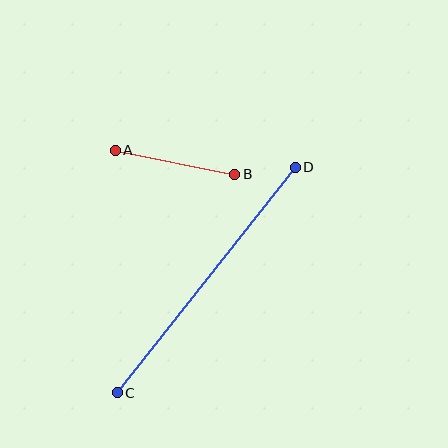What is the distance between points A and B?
The distance is approximately 122 pixels.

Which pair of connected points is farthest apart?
Points C and D are farthest apart.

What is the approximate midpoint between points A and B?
The midpoint is at approximately (175, 162) pixels.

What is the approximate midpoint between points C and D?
The midpoint is at approximately (206, 280) pixels.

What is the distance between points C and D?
The distance is approximately 287 pixels.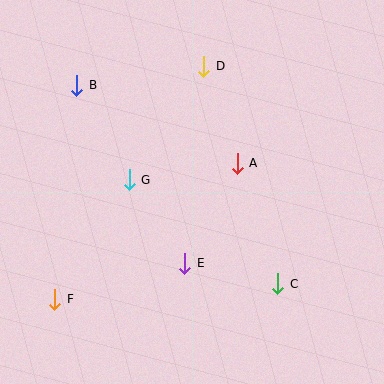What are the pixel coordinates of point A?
Point A is at (237, 163).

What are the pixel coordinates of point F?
Point F is at (55, 299).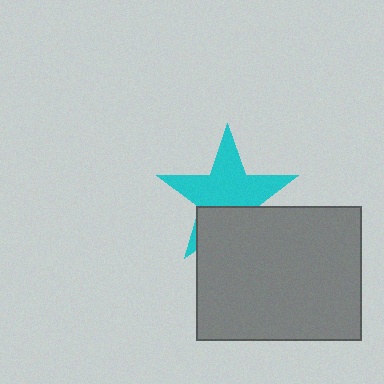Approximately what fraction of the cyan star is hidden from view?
Roughly 36% of the cyan star is hidden behind the gray rectangle.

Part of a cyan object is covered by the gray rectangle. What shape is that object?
It is a star.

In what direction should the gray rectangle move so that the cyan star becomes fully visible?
The gray rectangle should move down. That is the shortest direction to clear the overlap and leave the cyan star fully visible.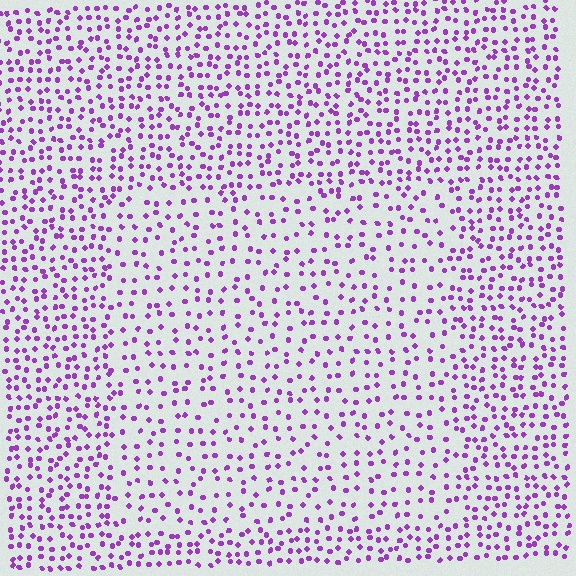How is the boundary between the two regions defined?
The boundary is defined by a change in element density (approximately 1.7x ratio). All elements are the same color, size, and shape.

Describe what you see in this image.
The image contains small purple elements arranged at two different densities. A rectangle-shaped region is visible where the elements are less densely packed than the surrounding area.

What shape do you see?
I see a rectangle.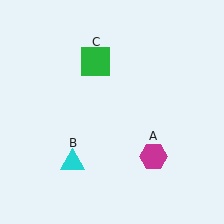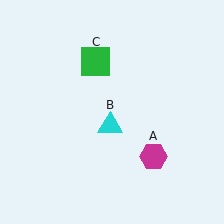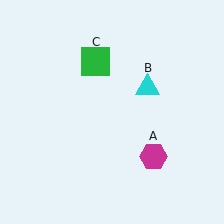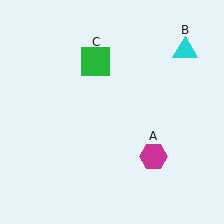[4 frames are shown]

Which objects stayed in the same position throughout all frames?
Magenta hexagon (object A) and green square (object C) remained stationary.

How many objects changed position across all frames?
1 object changed position: cyan triangle (object B).